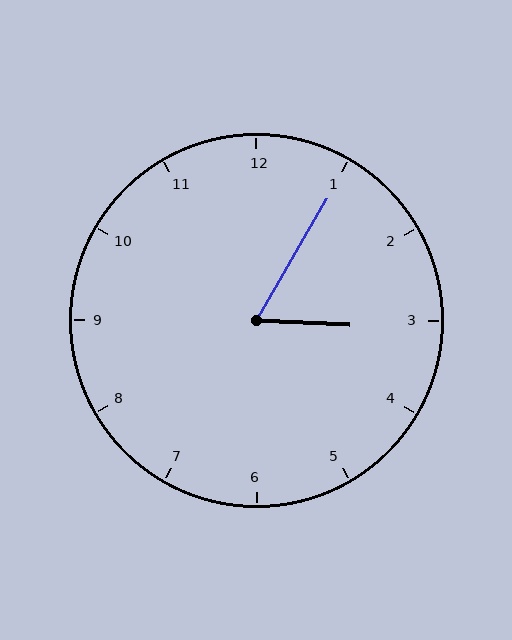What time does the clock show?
3:05.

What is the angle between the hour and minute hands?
Approximately 62 degrees.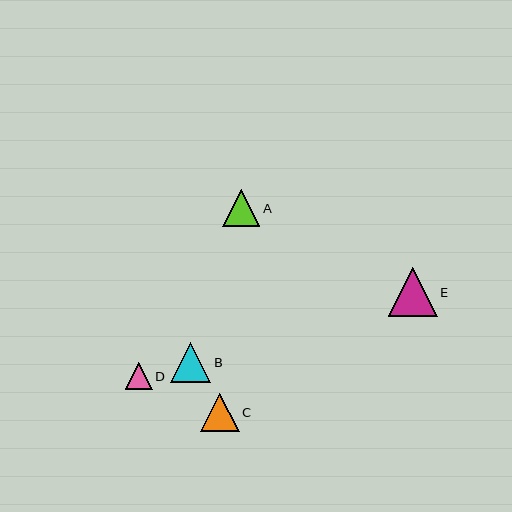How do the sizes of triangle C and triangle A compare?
Triangle C and triangle A are approximately the same size.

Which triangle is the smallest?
Triangle D is the smallest with a size of approximately 27 pixels.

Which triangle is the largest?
Triangle E is the largest with a size of approximately 49 pixels.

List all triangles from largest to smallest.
From largest to smallest: E, B, C, A, D.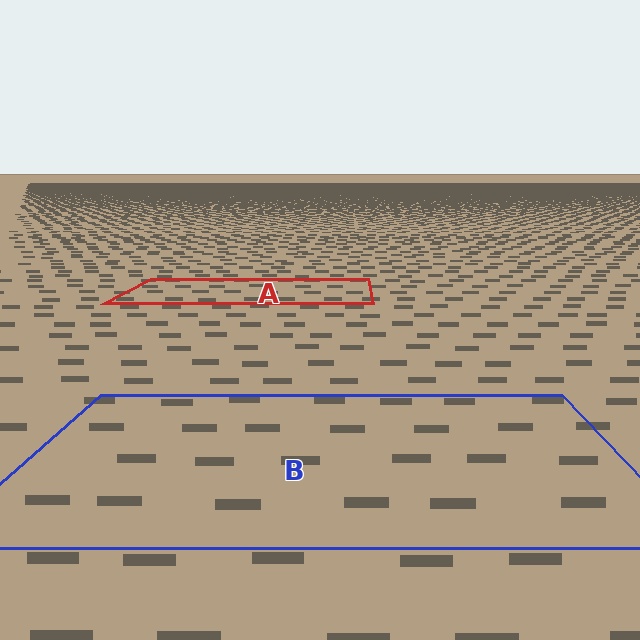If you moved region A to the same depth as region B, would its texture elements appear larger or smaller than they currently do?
They would appear larger. At a closer depth, the same texture elements are projected at a bigger on-screen size.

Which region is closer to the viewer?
Region B is closer. The texture elements there are larger and more spread out.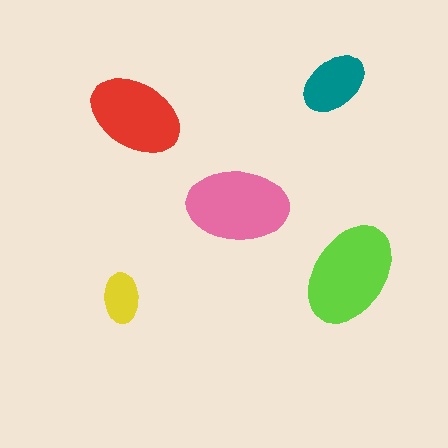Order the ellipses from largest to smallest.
the lime one, the pink one, the red one, the teal one, the yellow one.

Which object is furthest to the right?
The lime ellipse is rightmost.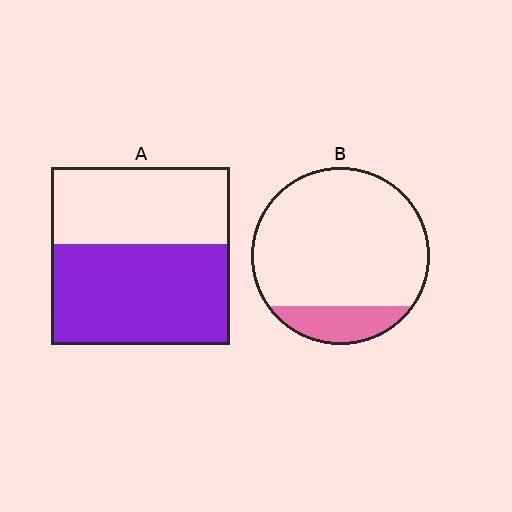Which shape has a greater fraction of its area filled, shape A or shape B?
Shape A.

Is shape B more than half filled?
No.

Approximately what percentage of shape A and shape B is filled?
A is approximately 55% and B is approximately 15%.